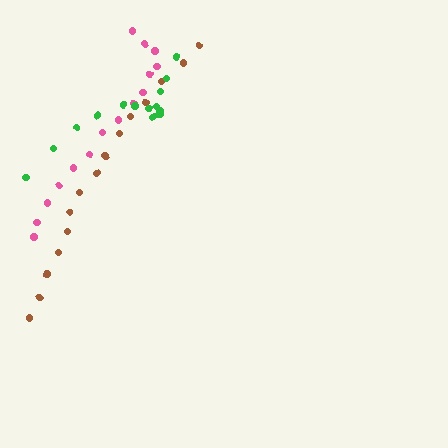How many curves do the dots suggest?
There are 3 distinct paths.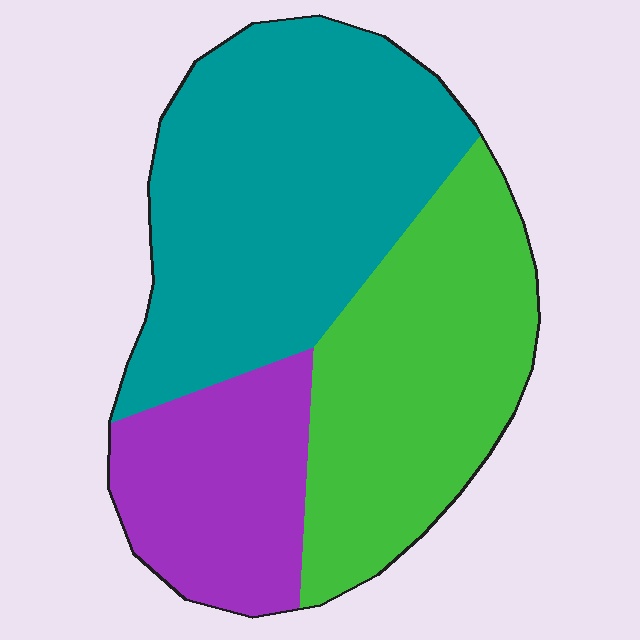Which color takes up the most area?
Teal, at roughly 45%.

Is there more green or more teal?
Teal.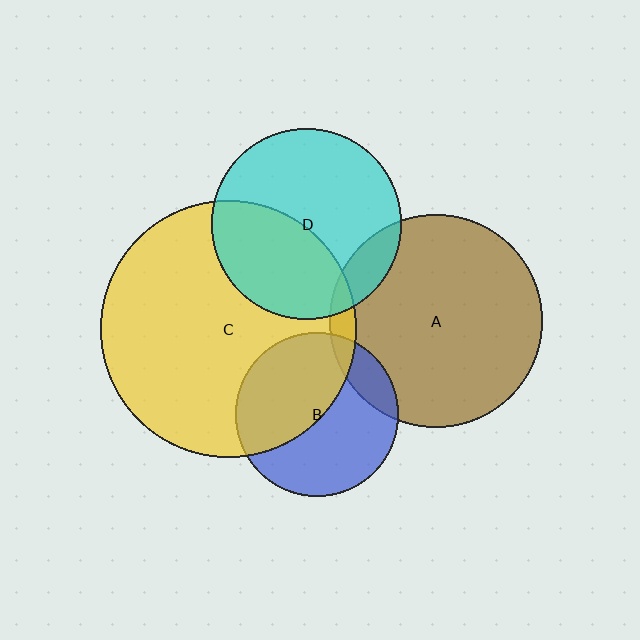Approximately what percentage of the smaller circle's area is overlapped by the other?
Approximately 15%.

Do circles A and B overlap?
Yes.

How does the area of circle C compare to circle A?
Approximately 1.4 times.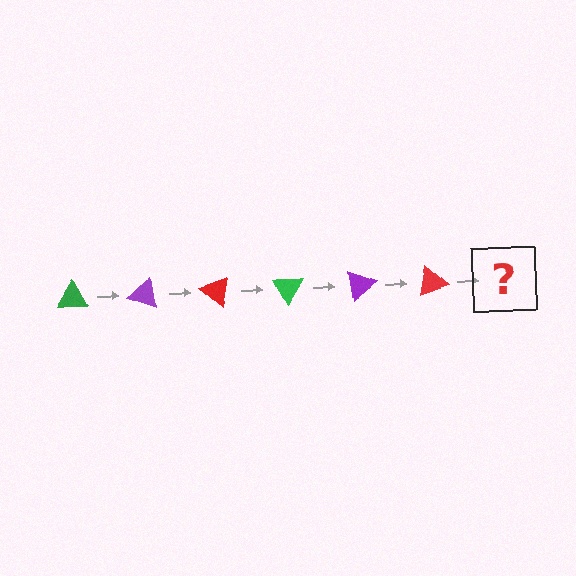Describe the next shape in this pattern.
It should be a green triangle, rotated 120 degrees from the start.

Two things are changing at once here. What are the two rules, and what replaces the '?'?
The two rules are that it rotates 20 degrees each step and the color cycles through green, purple, and red. The '?' should be a green triangle, rotated 120 degrees from the start.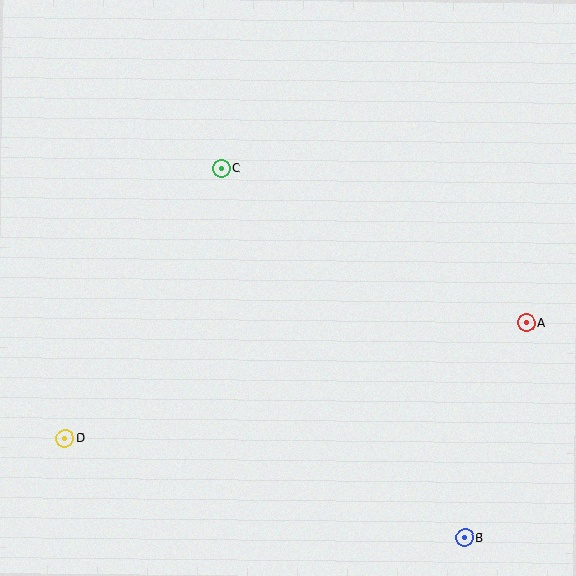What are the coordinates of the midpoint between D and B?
The midpoint between D and B is at (265, 488).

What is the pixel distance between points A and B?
The distance between A and B is 224 pixels.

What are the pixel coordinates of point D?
Point D is at (65, 438).